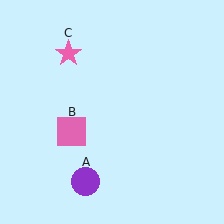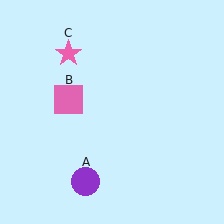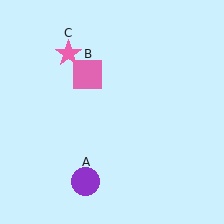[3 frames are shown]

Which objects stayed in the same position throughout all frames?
Purple circle (object A) and pink star (object C) remained stationary.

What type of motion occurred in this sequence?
The pink square (object B) rotated clockwise around the center of the scene.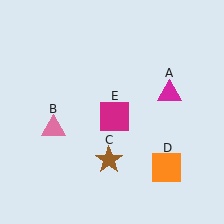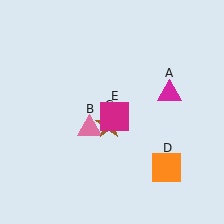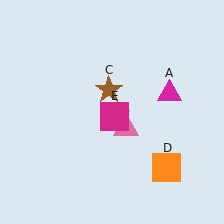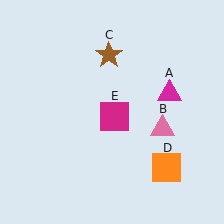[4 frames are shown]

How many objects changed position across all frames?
2 objects changed position: pink triangle (object B), brown star (object C).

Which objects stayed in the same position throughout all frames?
Magenta triangle (object A) and orange square (object D) and magenta square (object E) remained stationary.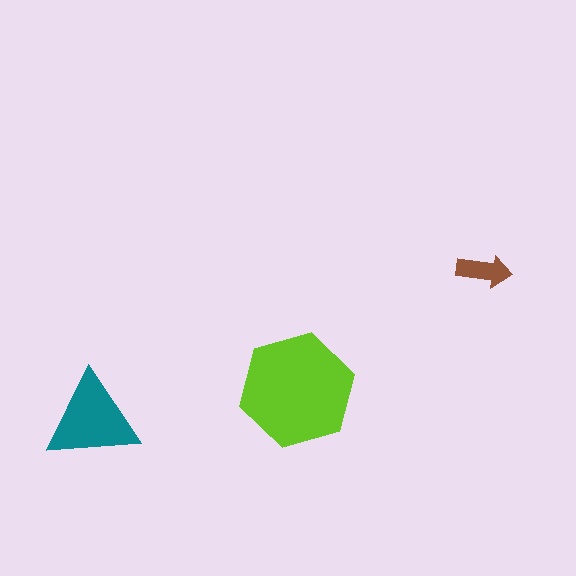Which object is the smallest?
The brown arrow.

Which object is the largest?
The lime hexagon.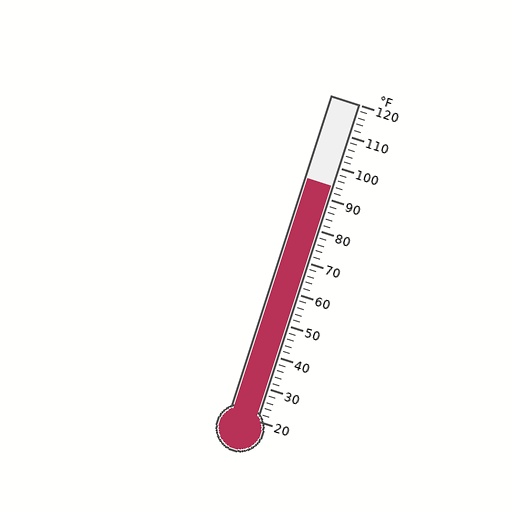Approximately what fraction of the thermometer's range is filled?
The thermometer is filled to approximately 75% of its range.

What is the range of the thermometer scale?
The thermometer scale ranges from 20°F to 120°F.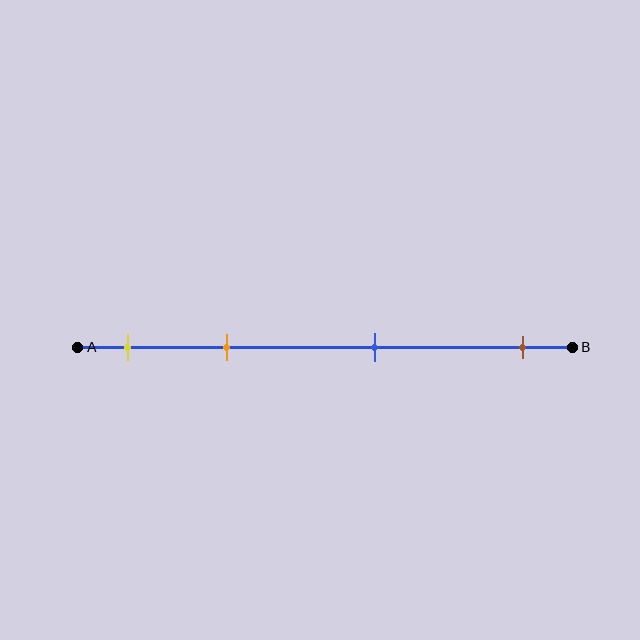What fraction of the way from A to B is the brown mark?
The brown mark is approximately 90% (0.9) of the way from A to B.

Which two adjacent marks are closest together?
The yellow and orange marks are the closest adjacent pair.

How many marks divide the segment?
There are 4 marks dividing the segment.